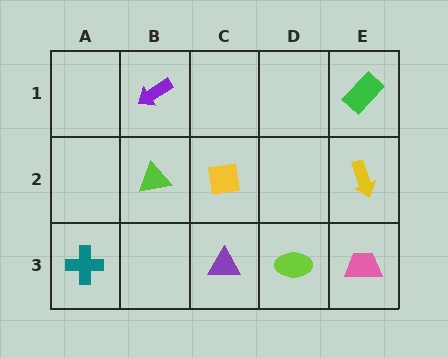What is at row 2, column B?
A lime triangle.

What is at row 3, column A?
A teal cross.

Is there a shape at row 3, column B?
No, that cell is empty.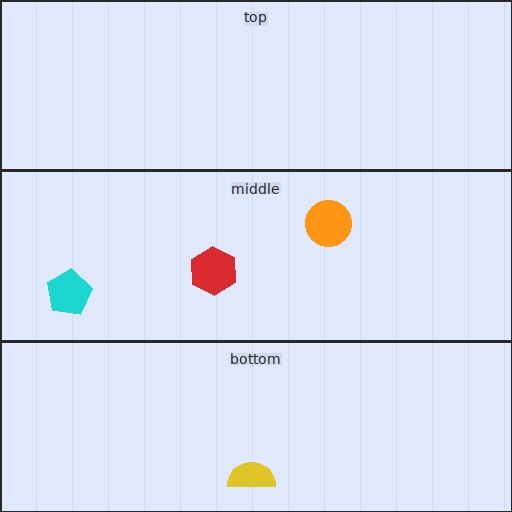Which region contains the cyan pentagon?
The middle region.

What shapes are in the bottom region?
The yellow semicircle.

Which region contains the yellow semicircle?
The bottom region.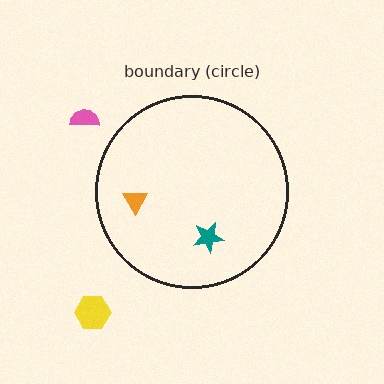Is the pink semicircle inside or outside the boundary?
Outside.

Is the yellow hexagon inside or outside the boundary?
Outside.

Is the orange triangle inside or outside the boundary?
Inside.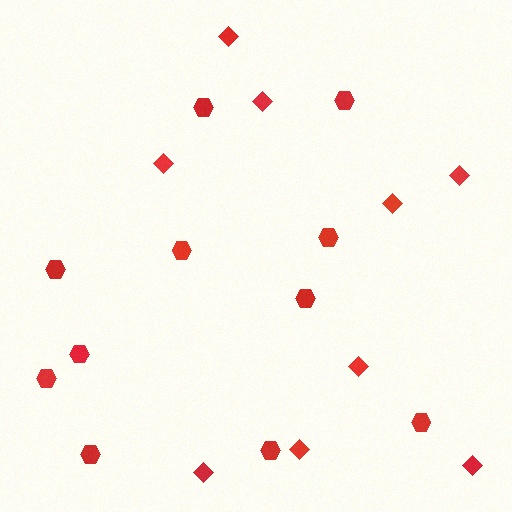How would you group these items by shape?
There are 2 groups: one group of diamonds (9) and one group of hexagons (11).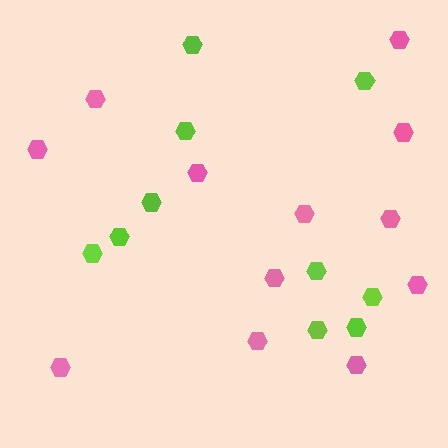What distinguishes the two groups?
There are 2 groups: one group of lime hexagons (10) and one group of pink hexagons (12).